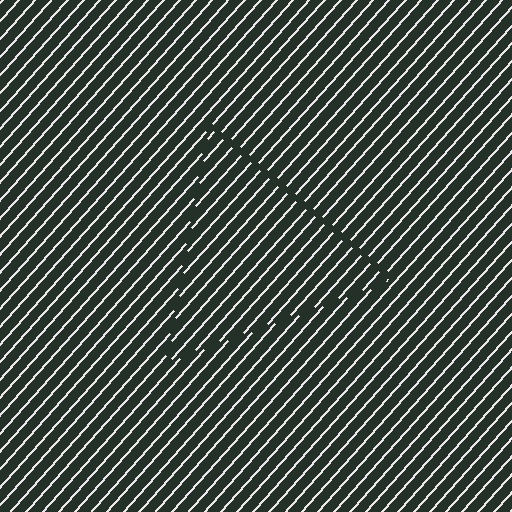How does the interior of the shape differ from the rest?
The interior of the shape contains the same grating, shifted by half a period — the contour is defined by the phase discontinuity where line-ends from the inner and outer gratings abut.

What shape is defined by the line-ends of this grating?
An illusory triangle. The interior of the shape contains the same grating, shifted by half a period — the contour is defined by the phase discontinuity where line-ends from the inner and outer gratings abut.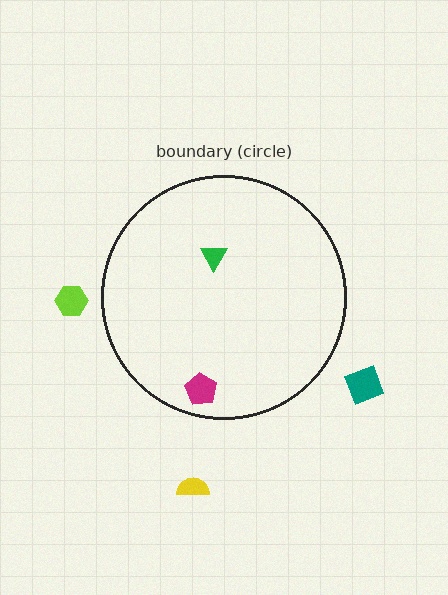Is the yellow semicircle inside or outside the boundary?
Outside.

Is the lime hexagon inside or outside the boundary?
Outside.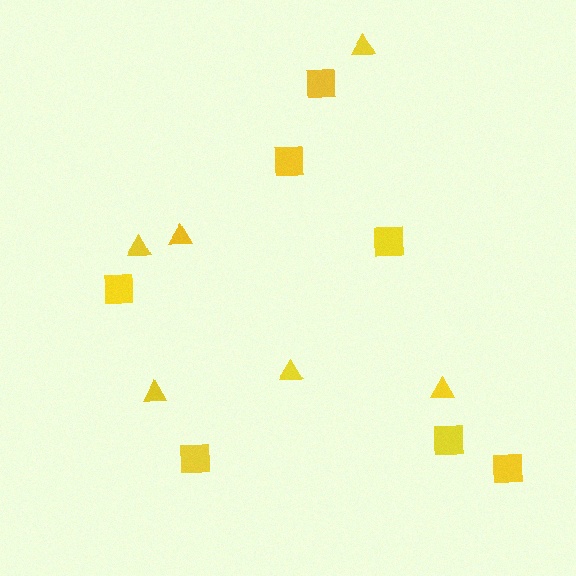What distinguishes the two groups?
There are 2 groups: one group of squares (7) and one group of triangles (6).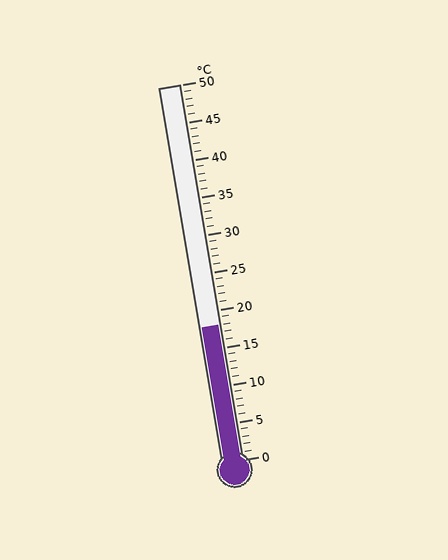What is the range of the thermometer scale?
The thermometer scale ranges from 0°C to 50°C.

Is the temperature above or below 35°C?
The temperature is below 35°C.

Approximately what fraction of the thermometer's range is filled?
The thermometer is filled to approximately 35% of its range.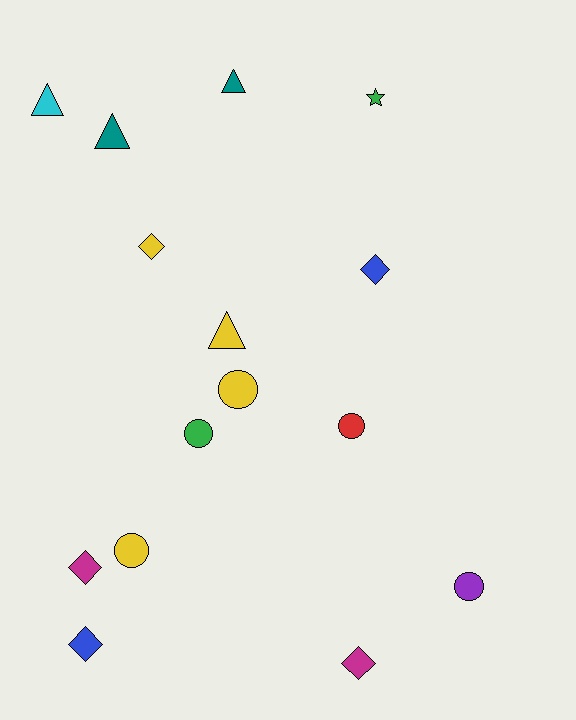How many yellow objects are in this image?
There are 4 yellow objects.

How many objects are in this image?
There are 15 objects.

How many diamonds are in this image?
There are 5 diamonds.